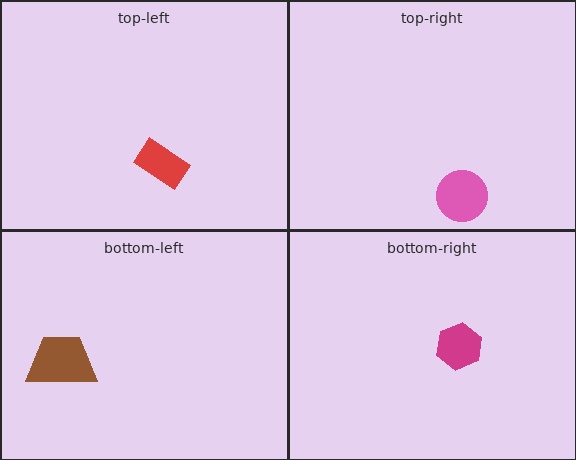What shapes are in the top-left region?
The red rectangle.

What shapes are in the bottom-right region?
The magenta hexagon.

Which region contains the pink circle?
The top-right region.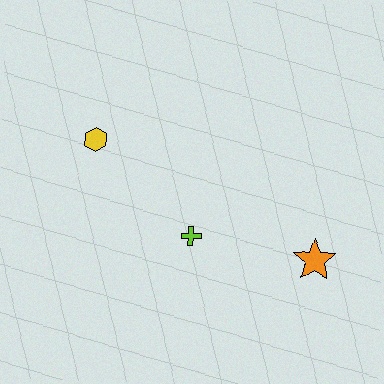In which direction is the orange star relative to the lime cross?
The orange star is to the right of the lime cross.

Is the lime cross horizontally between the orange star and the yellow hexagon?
Yes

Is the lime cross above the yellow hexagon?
No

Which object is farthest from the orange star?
The yellow hexagon is farthest from the orange star.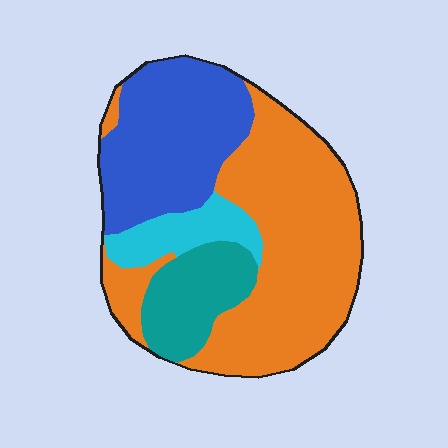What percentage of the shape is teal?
Teal covers 14% of the shape.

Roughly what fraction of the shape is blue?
Blue covers 29% of the shape.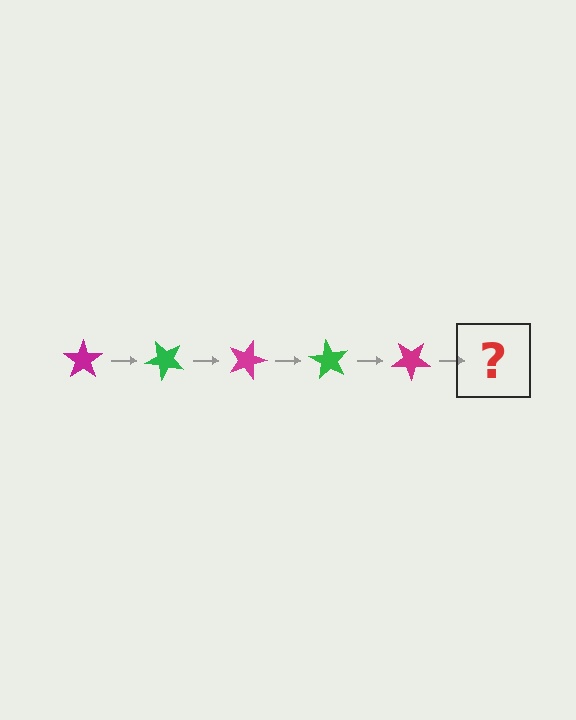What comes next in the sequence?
The next element should be a green star, rotated 225 degrees from the start.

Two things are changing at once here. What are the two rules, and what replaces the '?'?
The two rules are that it rotates 45 degrees each step and the color cycles through magenta and green. The '?' should be a green star, rotated 225 degrees from the start.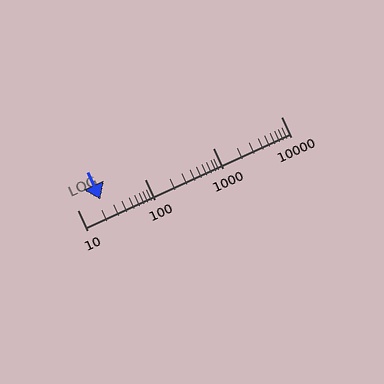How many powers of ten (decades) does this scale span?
The scale spans 3 decades, from 10 to 10000.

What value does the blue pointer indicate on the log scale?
The pointer indicates approximately 22.